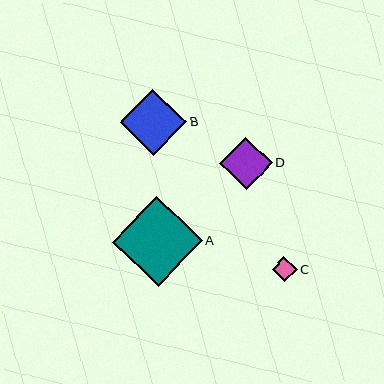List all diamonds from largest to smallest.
From largest to smallest: A, B, D, C.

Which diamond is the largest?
Diamond A is the largest with a size of approximately 90 pixels.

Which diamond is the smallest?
Diamond C is the smallest with a size of approximately 25 pixels.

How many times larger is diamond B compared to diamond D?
Diamond B is approximately 1.3 times the size of diamond D.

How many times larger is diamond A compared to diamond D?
Diamond A is approximately 1.7 times the size of diamond D.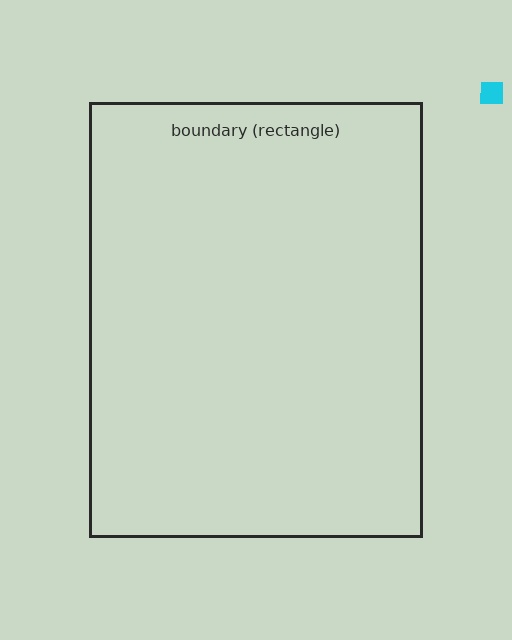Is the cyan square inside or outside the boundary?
Outside.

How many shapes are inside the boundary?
0 inside, 1 outside.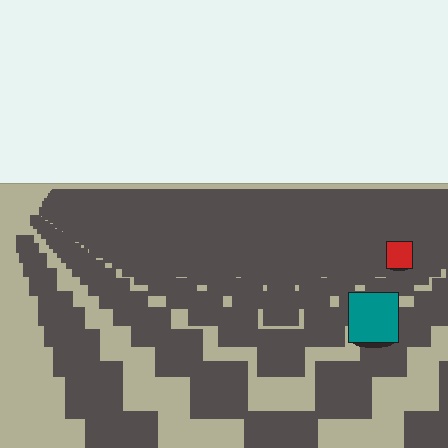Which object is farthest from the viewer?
The red square is farthest from the viewer. It appears smaller and the ground texture around it is denser.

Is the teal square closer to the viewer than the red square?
Yes. The teal square is closer — you can tell from the texture gradient: the ground texture is coarser near it.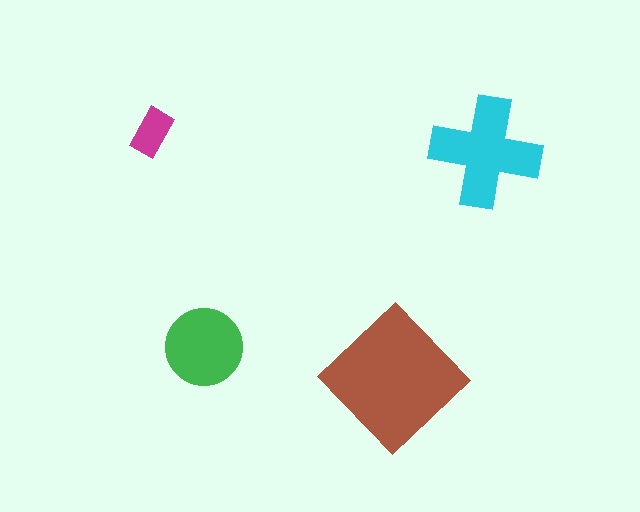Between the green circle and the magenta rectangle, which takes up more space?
The green circle.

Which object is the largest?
The brown diamond.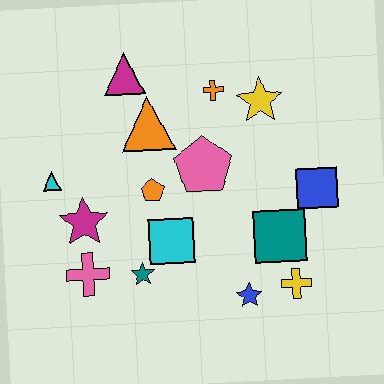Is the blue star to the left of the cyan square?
No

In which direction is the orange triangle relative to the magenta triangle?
The orange triangle is below the magenta triangle.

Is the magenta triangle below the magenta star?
No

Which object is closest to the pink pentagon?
The orange pentagon is closest to the pink pentagon.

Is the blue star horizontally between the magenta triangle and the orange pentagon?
No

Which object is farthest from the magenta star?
The blue square is farthest from the magenta star.